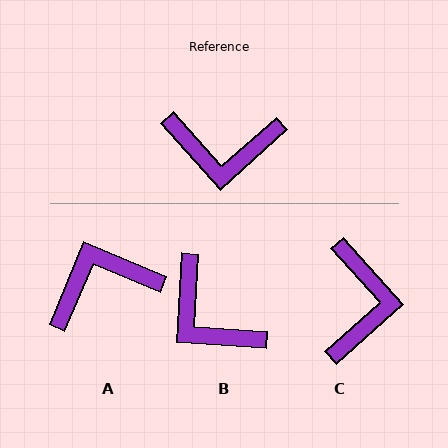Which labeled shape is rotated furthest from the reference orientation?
A, about 155 degrees away.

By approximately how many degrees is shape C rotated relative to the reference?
Approximately 90 degrees counter-clockwise.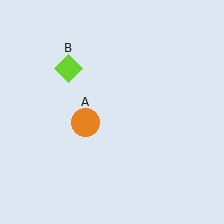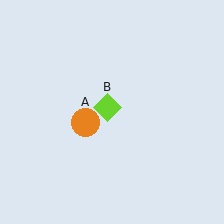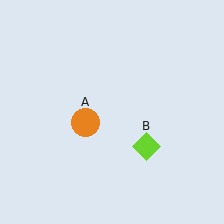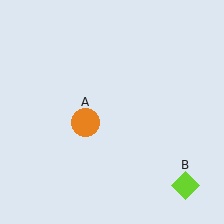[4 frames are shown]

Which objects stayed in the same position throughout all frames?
Orange circle (object A) remained stationary.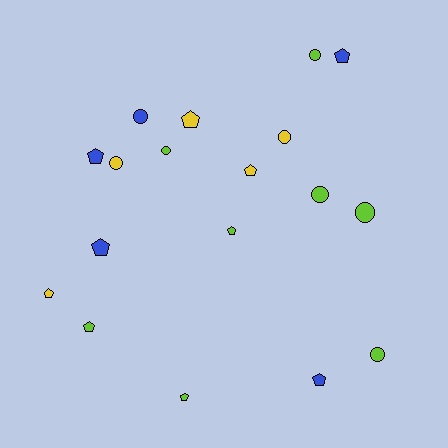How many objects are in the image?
There are 18 objects.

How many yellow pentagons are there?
There are 3 yellow pentagons.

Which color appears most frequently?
Lime, with 8 objects.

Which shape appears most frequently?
Pentagon, with 10 objects.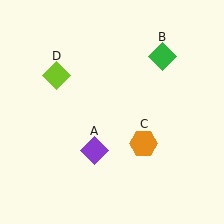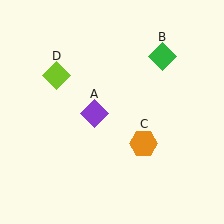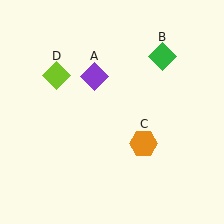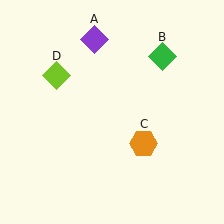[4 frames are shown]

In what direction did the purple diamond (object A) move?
The purple diamond (object A) moved up.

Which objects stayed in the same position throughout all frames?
Green diamond (object B) and orange hexagon (object C) and lime diamond (object D) remained stationary.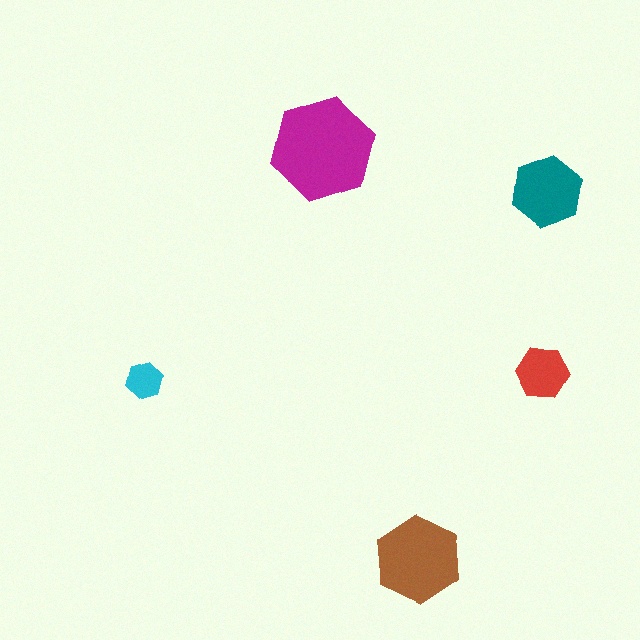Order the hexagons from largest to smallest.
the magenta one, the brown one, the teal one, the red one, the cyan one.